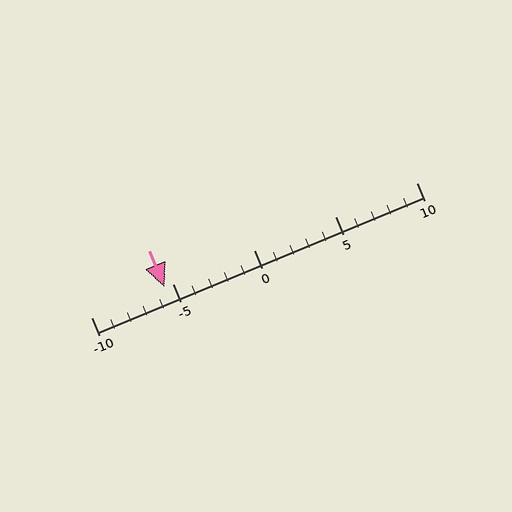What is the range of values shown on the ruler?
The ruler shows values from -10 to 10.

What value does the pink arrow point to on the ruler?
The pink arrow points to approximately -6.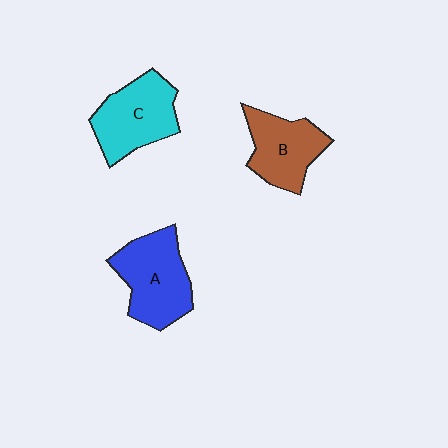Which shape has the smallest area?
Shape B (brown).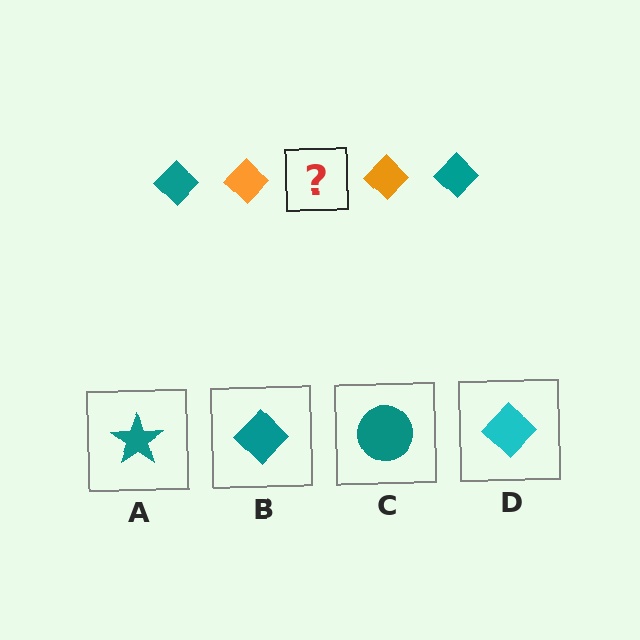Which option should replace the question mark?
Option B.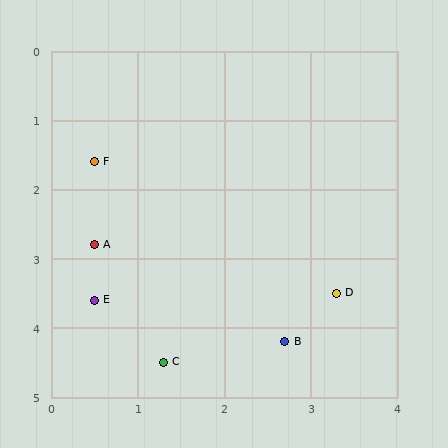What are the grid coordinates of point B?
Point B is at approximately (2.7, 4.2).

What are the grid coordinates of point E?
Point E is at approximately (0.5, 3.6).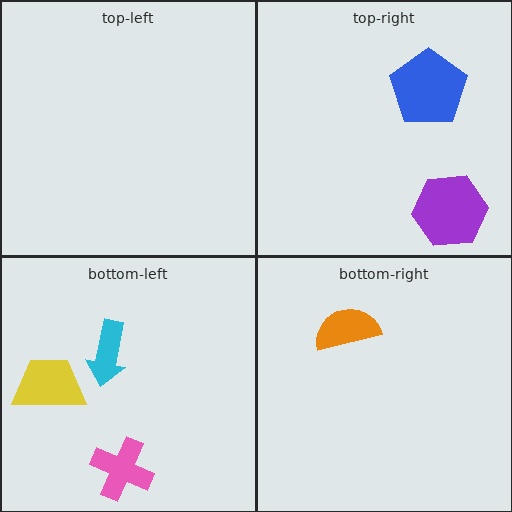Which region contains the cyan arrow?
The bottom-left region.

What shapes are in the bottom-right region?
The orange semicircle.